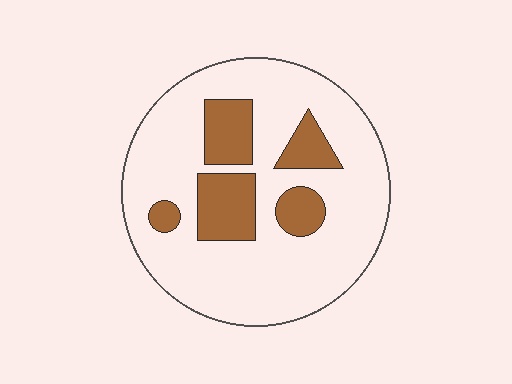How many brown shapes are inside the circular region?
5.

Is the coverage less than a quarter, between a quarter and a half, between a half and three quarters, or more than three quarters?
Less than a quarter.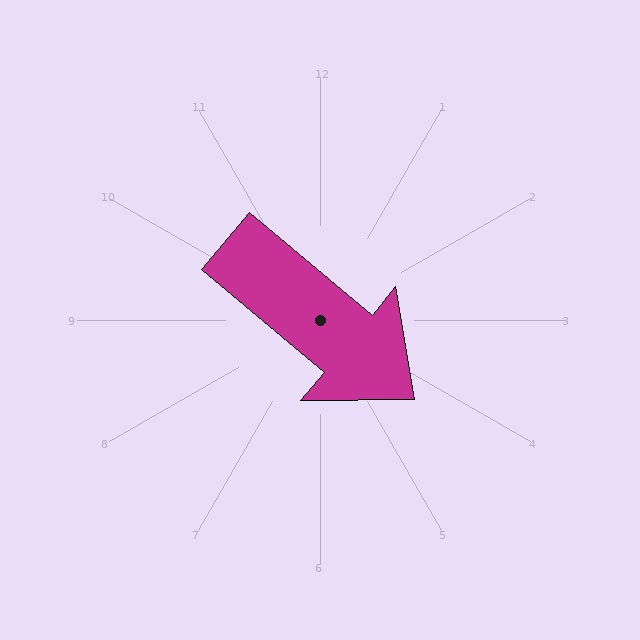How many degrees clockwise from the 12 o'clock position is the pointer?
Approximately 130 degrees.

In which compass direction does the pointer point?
Southeast.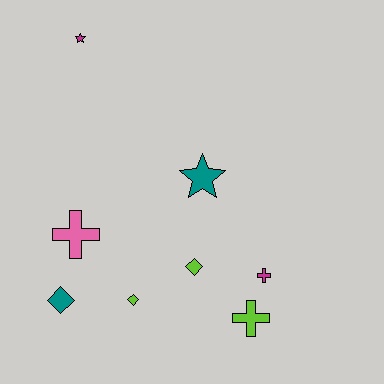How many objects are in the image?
There are 8 objects.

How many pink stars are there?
There are no pink stars.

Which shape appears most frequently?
Cross, with 3 objects.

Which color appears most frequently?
Lime, with 3 objects.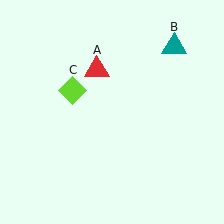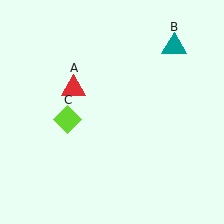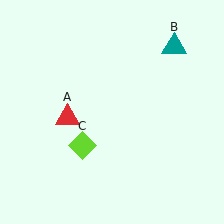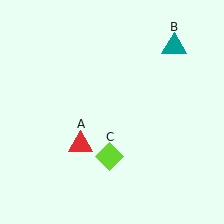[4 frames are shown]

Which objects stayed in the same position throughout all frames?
Teal triangle (object B) remained stationary.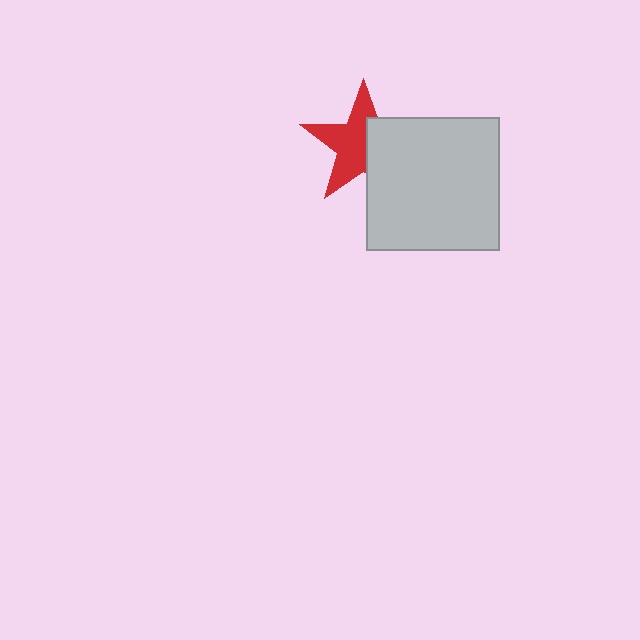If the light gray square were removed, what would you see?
You would see the complete red star.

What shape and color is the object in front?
The object in front is a light gray square.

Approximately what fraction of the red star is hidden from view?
Roughly 42% of the red star is hidden behind the light gray square.